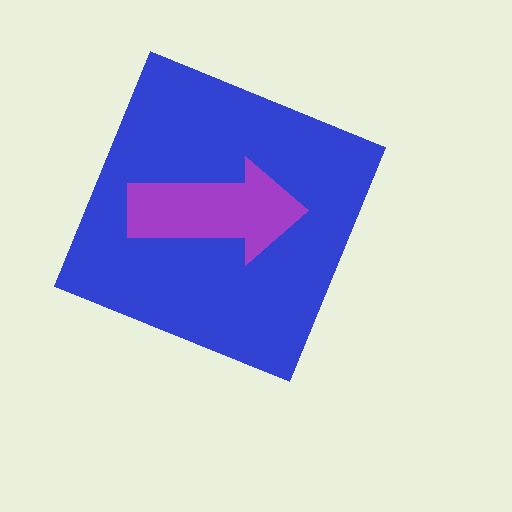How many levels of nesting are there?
2.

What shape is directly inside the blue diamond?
The purple arrow.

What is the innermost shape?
The purple arrow.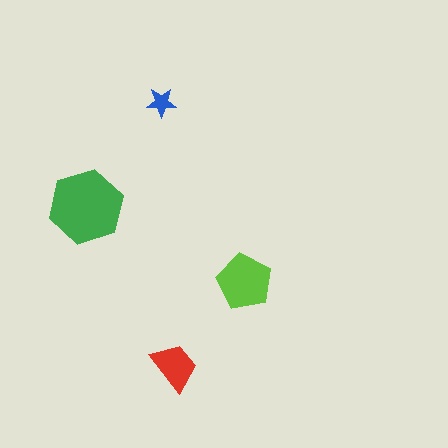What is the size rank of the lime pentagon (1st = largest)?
2nd.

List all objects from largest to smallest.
The green hexagon, the lime pentagon, the red trapezoid, the blue star.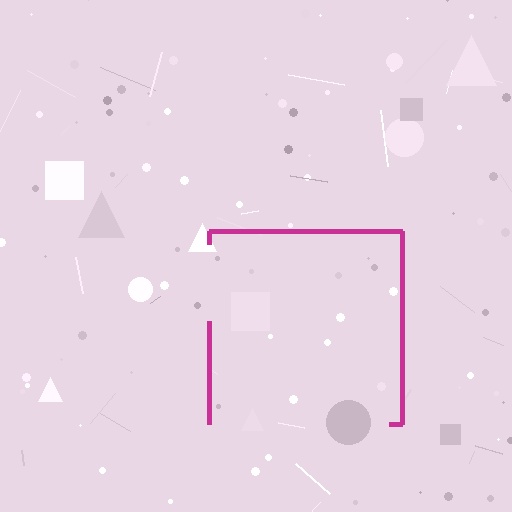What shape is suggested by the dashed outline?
The dashed outline suggests a square.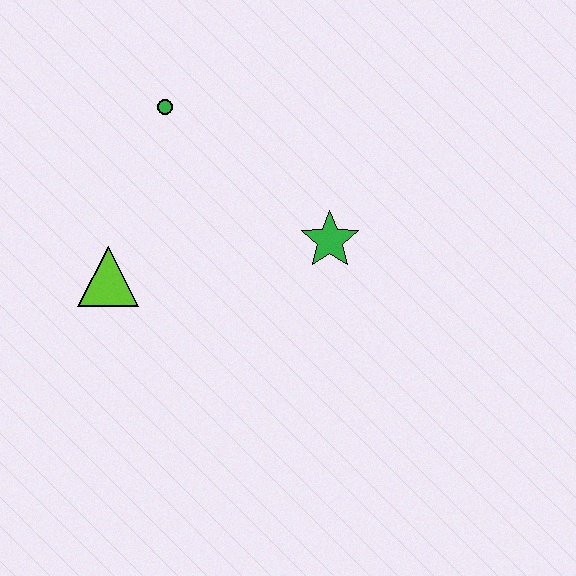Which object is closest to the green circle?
The lime triangle is closest to the green circle.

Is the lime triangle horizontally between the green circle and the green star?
No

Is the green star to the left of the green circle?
No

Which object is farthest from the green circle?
The green star is farthest from the green circle.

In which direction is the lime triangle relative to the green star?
The lime triangle is to the left of the green star.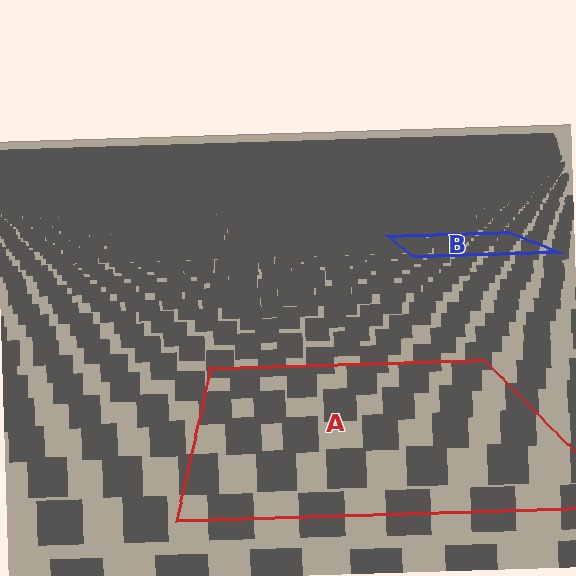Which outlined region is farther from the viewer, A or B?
Region B is farther from the viewer — the texture elements inside it appear smaller and more densely packed.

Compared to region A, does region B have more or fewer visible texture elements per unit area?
Region B has more texture elements per unit area — they are packed more densely because it is farther away.